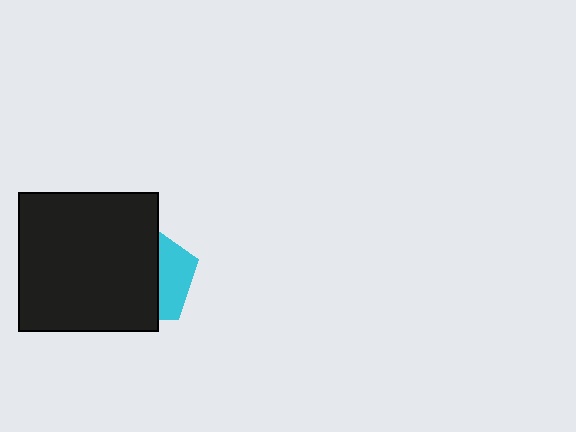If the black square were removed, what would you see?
You would see the complete cyan pentagon.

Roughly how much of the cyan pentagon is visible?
A small part of it is visible (roughly 34%).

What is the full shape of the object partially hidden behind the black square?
The partially hidden object is a cyan pentagon.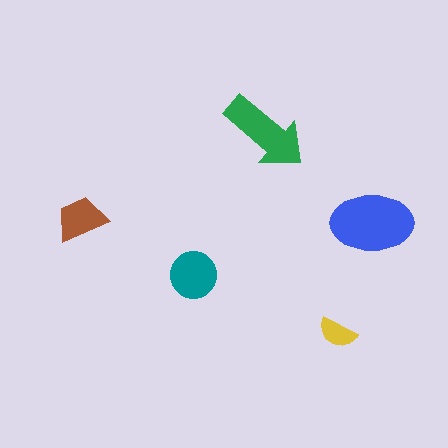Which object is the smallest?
The yellow semicircle.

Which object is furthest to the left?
The brown trapezoid is leftmost.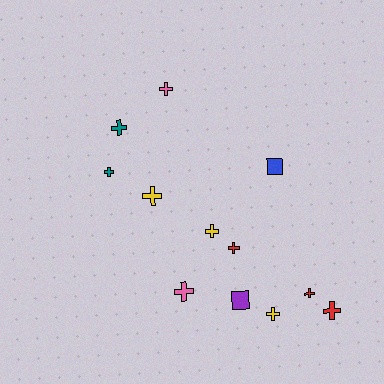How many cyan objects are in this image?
There are no cyan objects.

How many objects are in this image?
There are 12 objects.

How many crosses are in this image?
There are 10 crosses.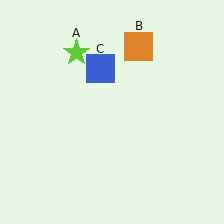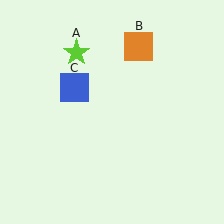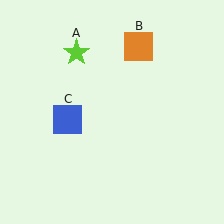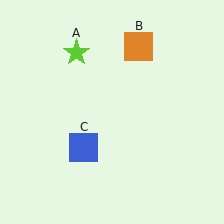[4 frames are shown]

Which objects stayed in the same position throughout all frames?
Lime star (object A) and orange square (object B) remained stationary.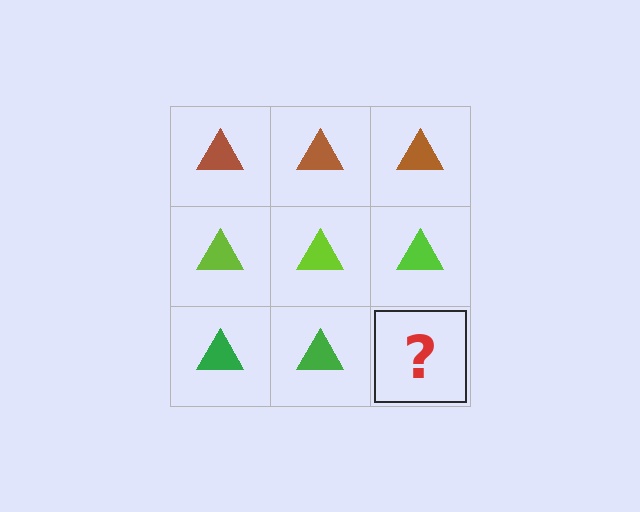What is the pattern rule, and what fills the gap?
The rule is that each row has a consistent color. The gap should be filled with a green triangle.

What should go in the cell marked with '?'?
The missing cell should contain a green triangle.